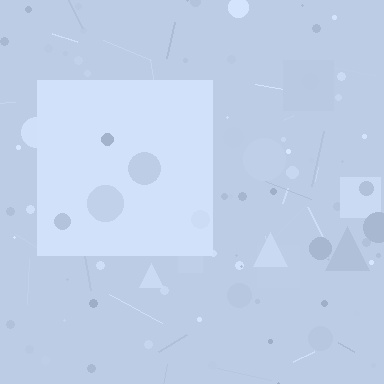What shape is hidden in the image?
A square is hidden in the image.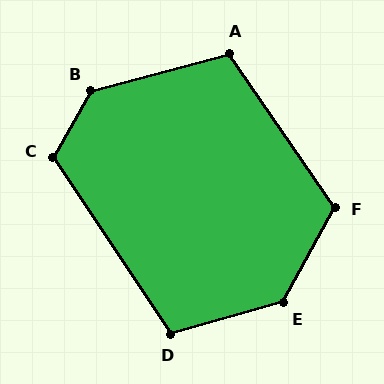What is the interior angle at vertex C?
Approximately 117 degrees (obtuse).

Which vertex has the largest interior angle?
B, at approximately 135 degrees.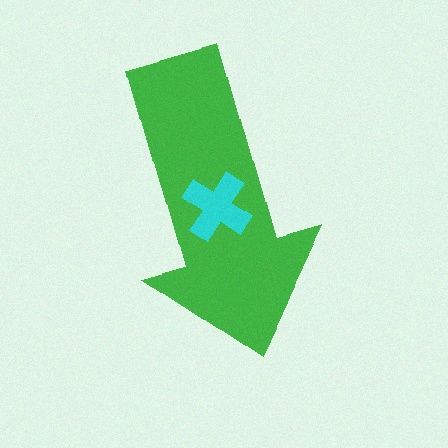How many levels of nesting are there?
2.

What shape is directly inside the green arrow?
The cyan cross.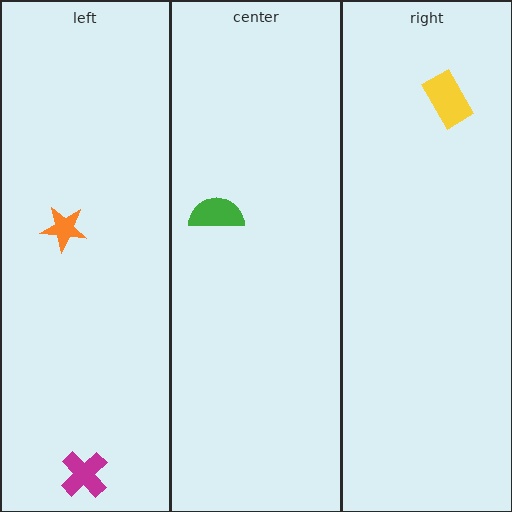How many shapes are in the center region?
1.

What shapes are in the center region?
The green semicircle.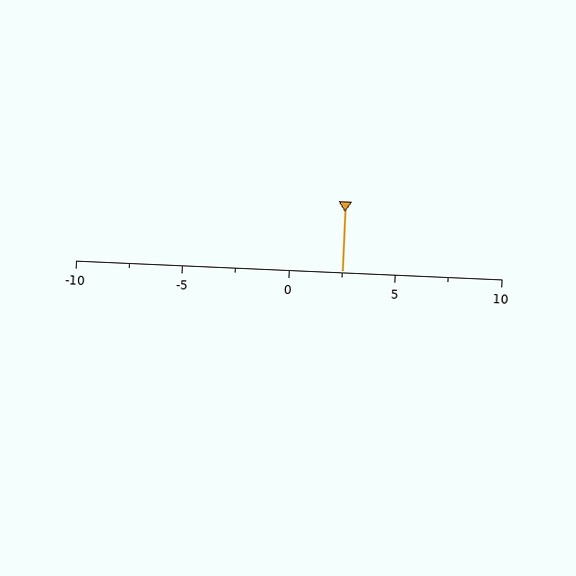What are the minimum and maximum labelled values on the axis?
The axis runs from -10 to 10.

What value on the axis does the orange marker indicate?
The marker indicates approximately 2.5.